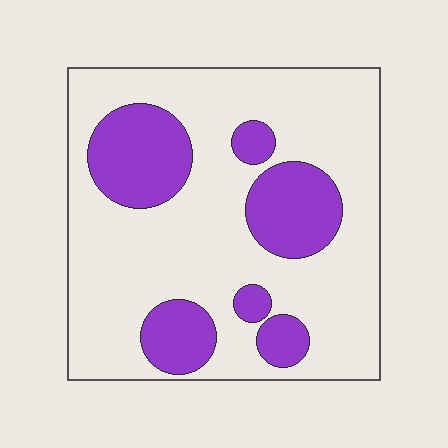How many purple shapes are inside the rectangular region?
6.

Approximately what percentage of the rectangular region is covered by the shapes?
Approximately 25%.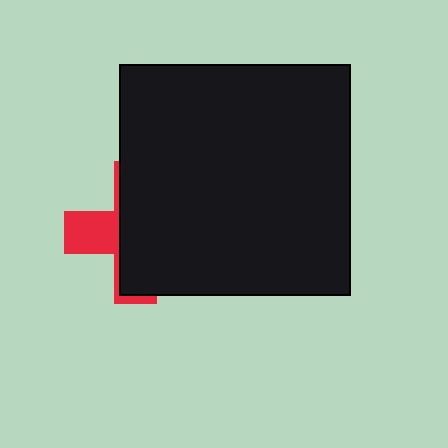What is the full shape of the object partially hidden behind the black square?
The partially hidden object is a red cross.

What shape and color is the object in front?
The object in front is a black square.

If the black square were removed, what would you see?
You would see the complete red cross.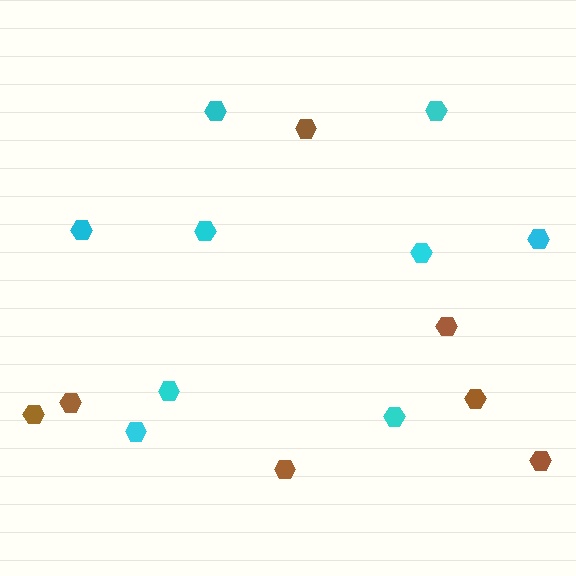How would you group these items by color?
There are 2 groups: one group of brown hexagons (7) and one group of cyan hexagons (9).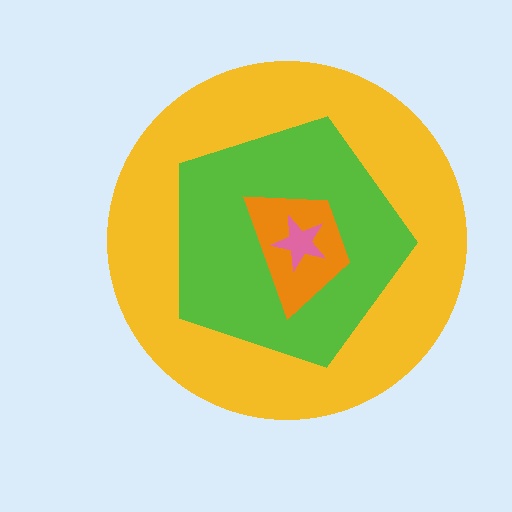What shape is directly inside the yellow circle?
The lime pentagon.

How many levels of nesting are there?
4.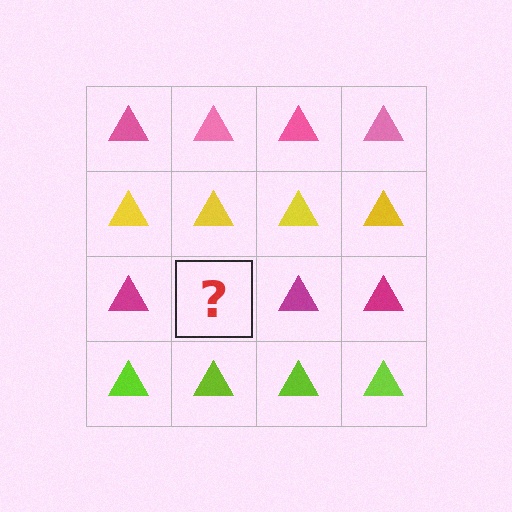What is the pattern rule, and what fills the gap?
The rule is that each row has a consistent color. The gap should be filled with a magenta triangle.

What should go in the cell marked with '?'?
The missing cell should contain a magenta triangle.